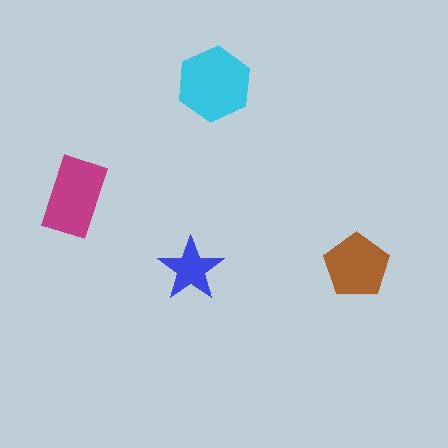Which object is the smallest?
The blue star.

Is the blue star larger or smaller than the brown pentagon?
Smaller.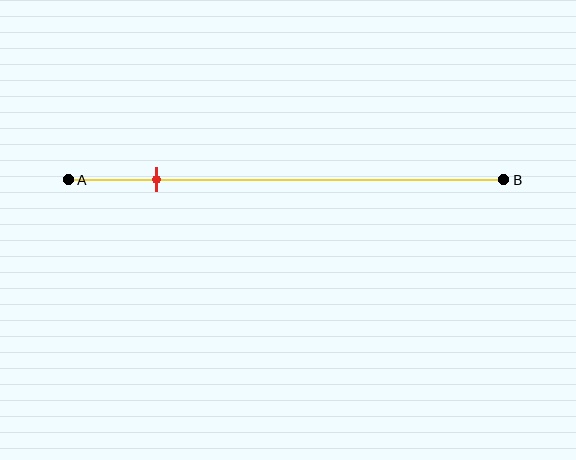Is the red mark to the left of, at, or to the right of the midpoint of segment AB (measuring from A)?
The red mark is to the left of the midpoint of segment AB.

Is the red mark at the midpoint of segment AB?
No, the mark is at about 20% from A, not at the 50% midpoint.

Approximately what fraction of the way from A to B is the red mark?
The red mark is approximately 20% of the way from A to B.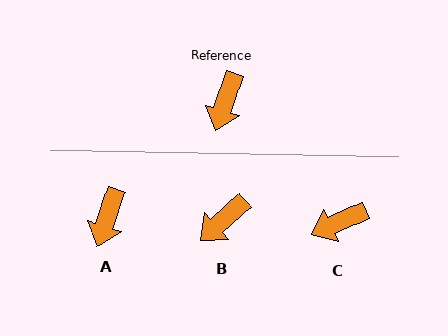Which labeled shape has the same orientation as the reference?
A.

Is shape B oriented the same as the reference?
No, it is off by about 30 degrees.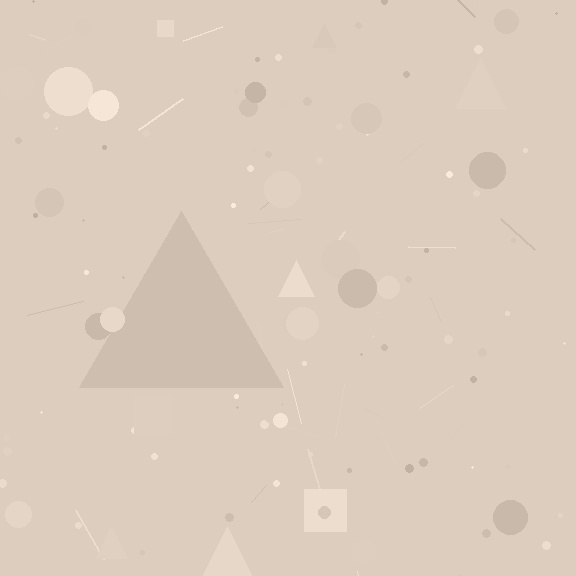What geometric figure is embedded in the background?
A triangle is embedded in the background.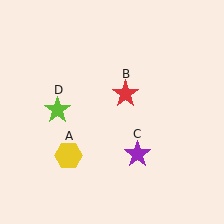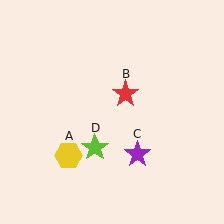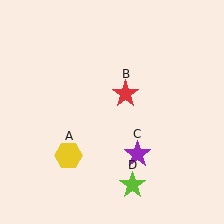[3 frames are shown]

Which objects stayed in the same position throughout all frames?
Yellow hexagon (object A) and red star (object B) and purple star (object C) remained stationary.